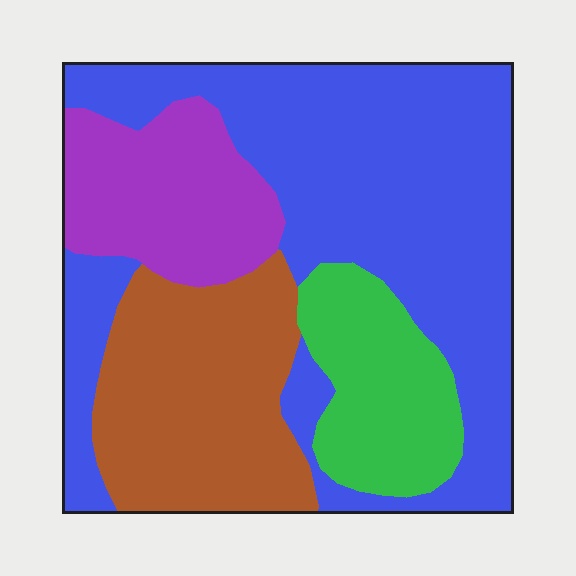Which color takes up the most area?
Blue, at roughly 50%.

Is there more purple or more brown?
Brown.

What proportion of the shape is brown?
Brown covers roughly 25% of the shape.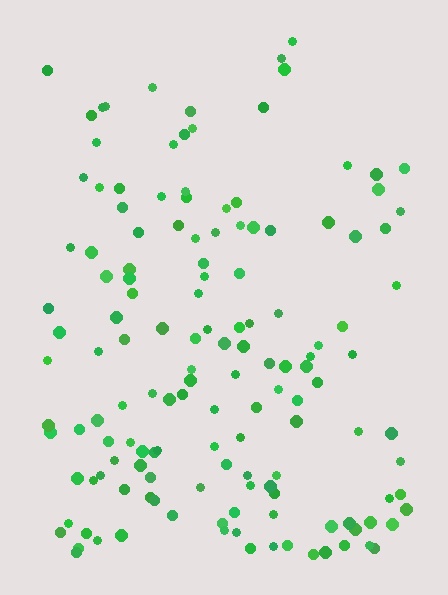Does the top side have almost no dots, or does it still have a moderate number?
Still a moderate number, just noticeably fewer than the bottom.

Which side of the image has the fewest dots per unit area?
The top.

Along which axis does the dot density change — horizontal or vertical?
Vertical.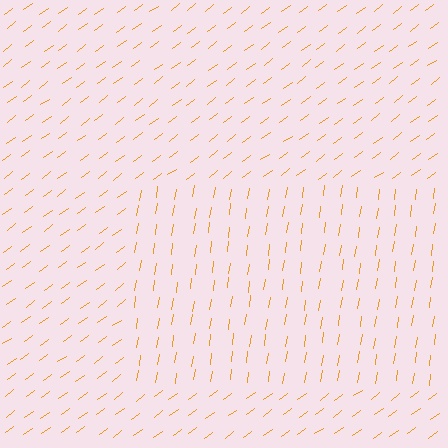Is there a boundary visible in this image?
Yes, there is a texture boundary formed by a change in line orientation.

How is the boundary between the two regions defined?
The boundary is defined purely by a change in line orientation (approximately 45 degrees difference). All lines are the same color and thickness.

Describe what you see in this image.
The image is filled with small orange line segments. A rectangle region in the image has lines oriented differently from the surrounding lines, creating a visible texture boundary.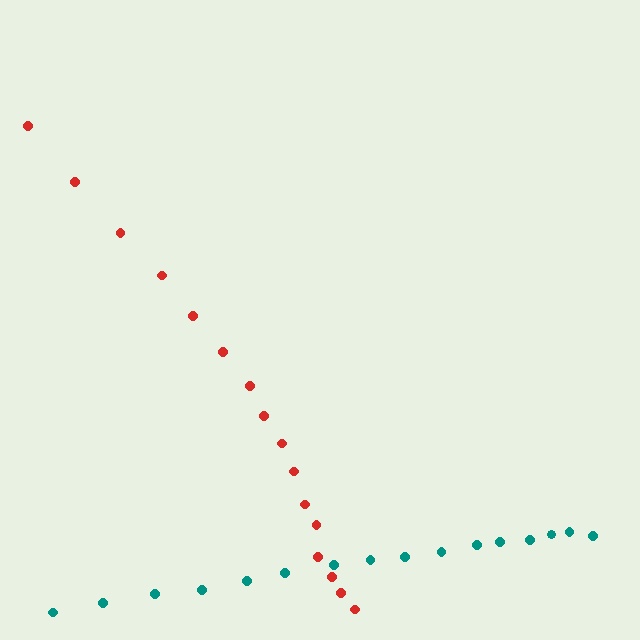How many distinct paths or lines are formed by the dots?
There are 2 distinct paths.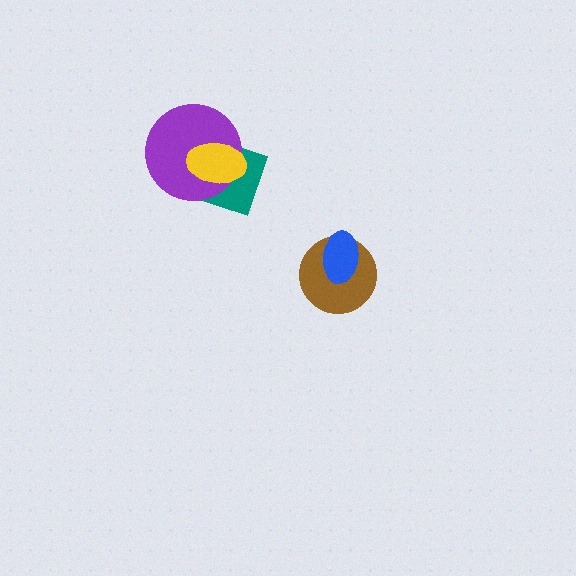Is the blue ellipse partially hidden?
No, no other shape covers it.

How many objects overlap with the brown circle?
1 object overlaps with the brown circle.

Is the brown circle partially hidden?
Yes, it is partially covered by another shape.